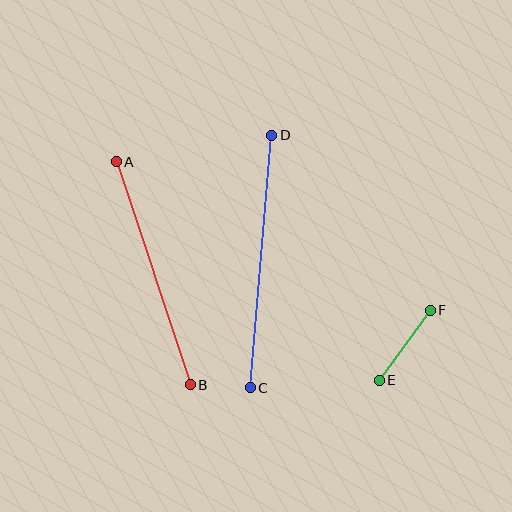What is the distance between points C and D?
The distance is approximately 253 pixels.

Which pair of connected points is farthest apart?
Points C and D are farthest apart.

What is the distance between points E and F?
The distance is approximately 87 pixels.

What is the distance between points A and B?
The distance is approximately 235 pixels.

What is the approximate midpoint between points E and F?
The midpoint is at approximately (405, 345) pixels.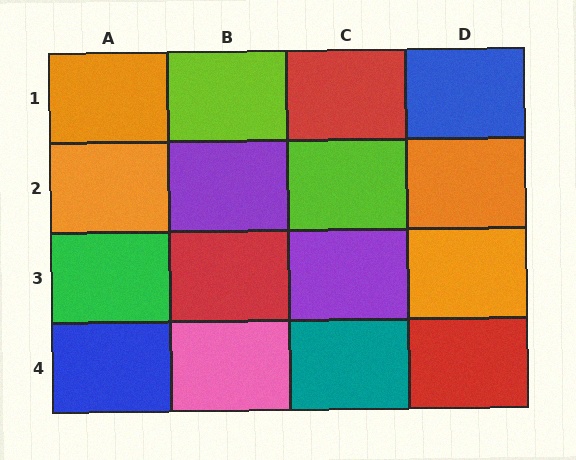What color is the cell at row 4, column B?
Pink.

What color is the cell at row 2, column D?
Orange.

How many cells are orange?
4 cells are orange.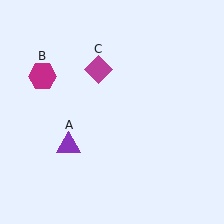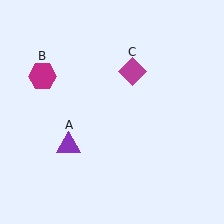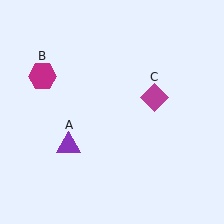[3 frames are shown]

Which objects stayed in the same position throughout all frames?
Purple triangle (object A) and magenta hexagon (object B) remained stationary.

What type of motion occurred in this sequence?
The magenta diamond (object C) rotated clockwise around the center of the scene.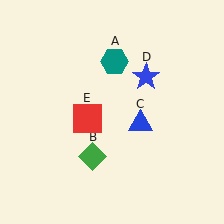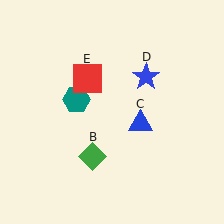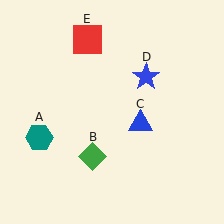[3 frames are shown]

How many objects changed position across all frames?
2 objects changed position: teal hexagon (object A), red square (object E).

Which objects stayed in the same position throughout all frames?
Green diamond (object B) and blue triangle (object C) and blue star (object D) remained stationary.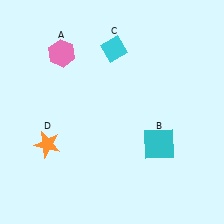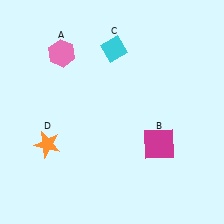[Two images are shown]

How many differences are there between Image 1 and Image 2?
There is 1 difference between the two images.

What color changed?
The square (B) changed from cyan in Image 1 to magenta in Image 2.